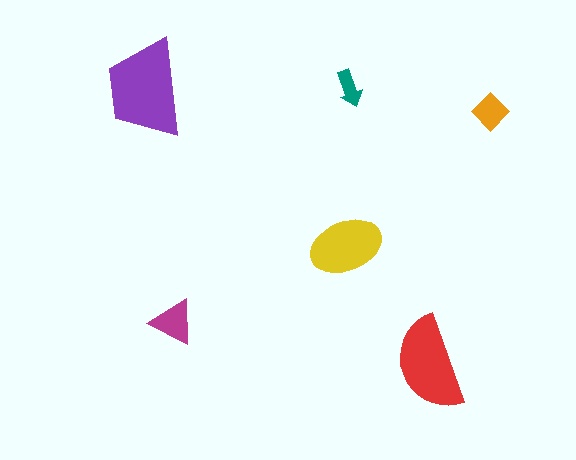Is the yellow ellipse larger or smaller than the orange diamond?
Larger.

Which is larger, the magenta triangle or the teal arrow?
The magenta triangle.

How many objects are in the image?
There are 6 objects in the image.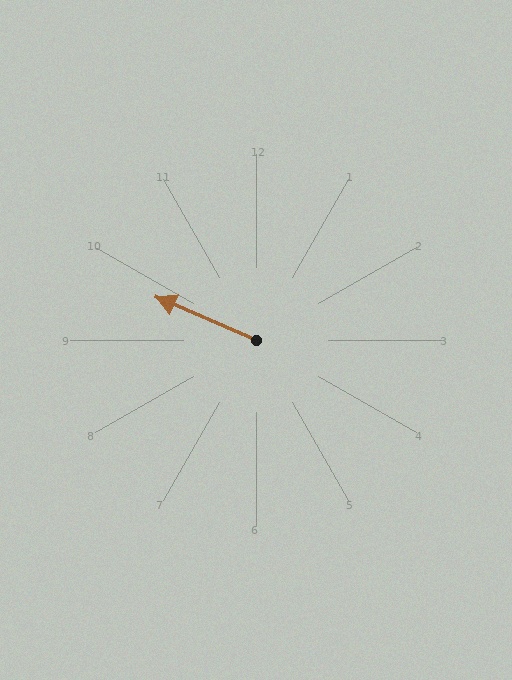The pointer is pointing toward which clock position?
Roughly 10 o'clock.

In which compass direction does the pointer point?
Northwest.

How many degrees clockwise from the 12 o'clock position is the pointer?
Approximately 293 degrees.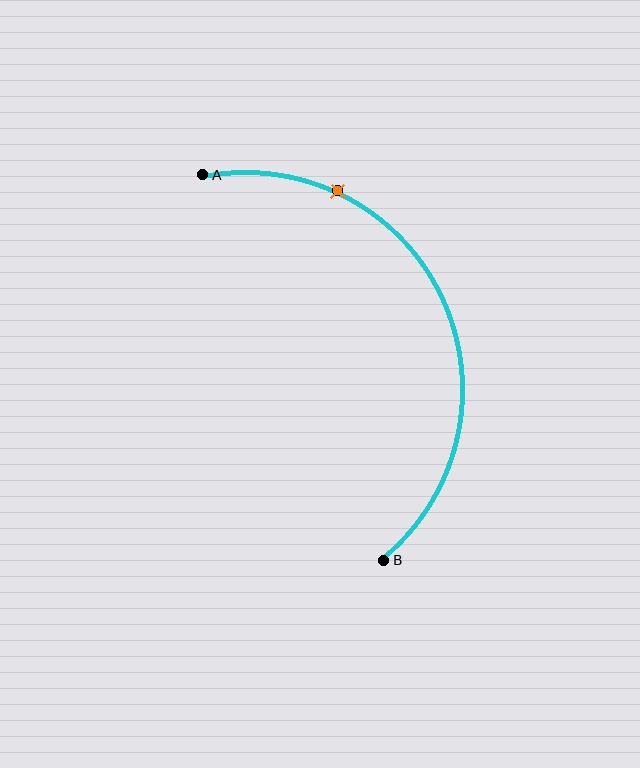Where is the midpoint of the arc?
The arc midpoint is the point on the curve farthest from the straight line joining A and B. It sits to the right of that line.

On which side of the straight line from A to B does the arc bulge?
The arc bulges to the right of the straight line connecting A and B.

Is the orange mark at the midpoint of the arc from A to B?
No. The orange mark lies on the arc but is closer to endpoint A. The arc midpoint would be at the point on the curve equidistant along the arc from both A and B.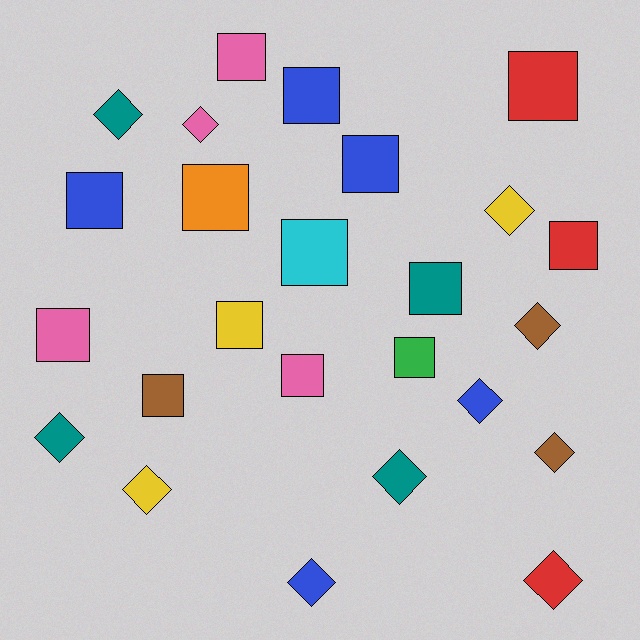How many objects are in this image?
There are 25 objects.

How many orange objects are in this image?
There is 1 orange object.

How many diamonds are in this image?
There are 11 diamonds.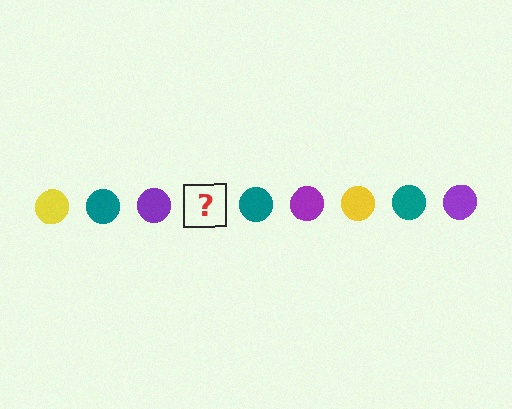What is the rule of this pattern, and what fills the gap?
The rule is that the pattern cycles through yellow, teal, purple circles. The gap should be filled with a yellow circle.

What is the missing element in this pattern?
The missing element is a yellow circle.